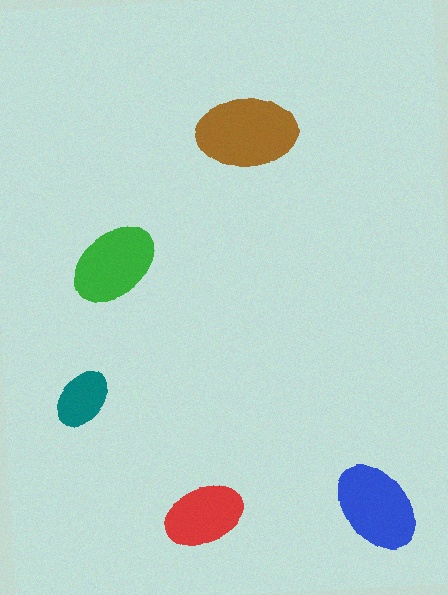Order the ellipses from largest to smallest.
the brown one, the blue one, the green one, the red one, the teal one.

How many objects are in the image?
There are 5 objects in the image.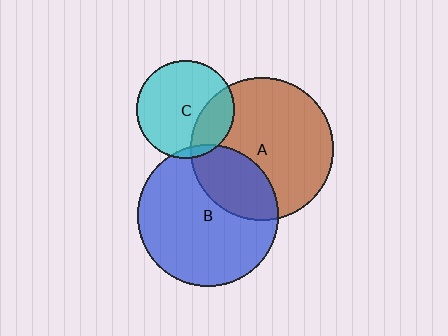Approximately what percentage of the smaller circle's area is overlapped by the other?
Approximately 25%.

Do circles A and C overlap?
Yes.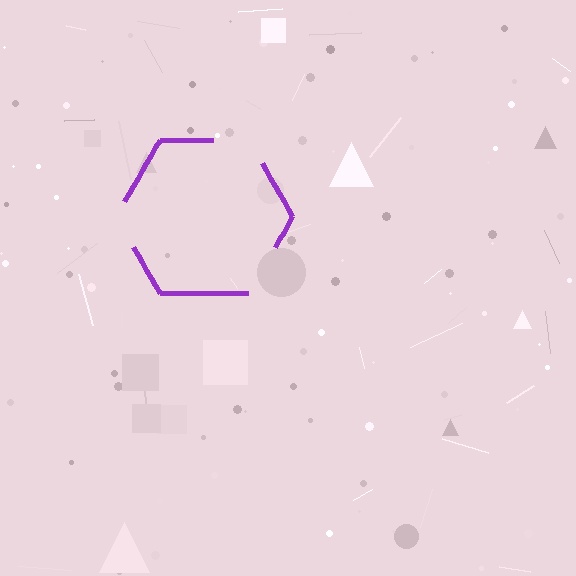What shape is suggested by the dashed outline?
The dashed outline suggests a hexagon.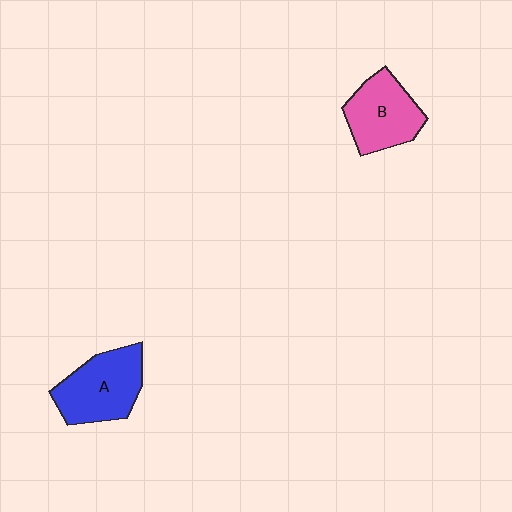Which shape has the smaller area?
Shape B (pink).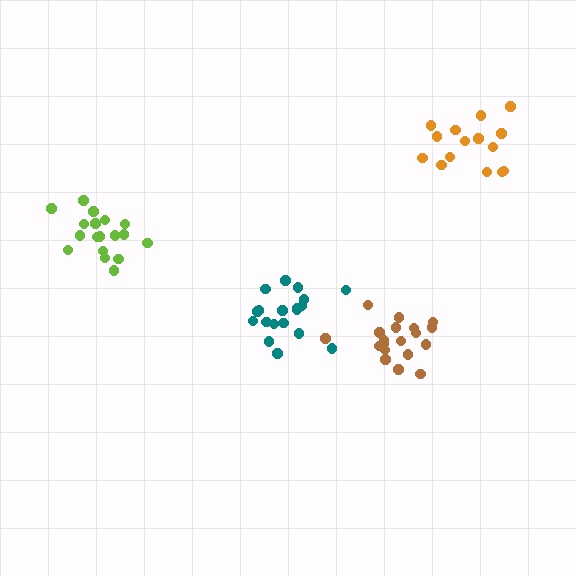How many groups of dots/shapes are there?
There are 4 groups.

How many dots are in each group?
Group 1: 19 dots, Group 2: 15 dots, Group 3: 19 dots, Group 4: 18 dots (71 total).